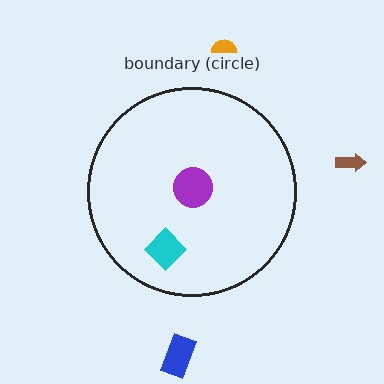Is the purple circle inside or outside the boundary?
Inside.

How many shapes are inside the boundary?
2 inside, 3 outside.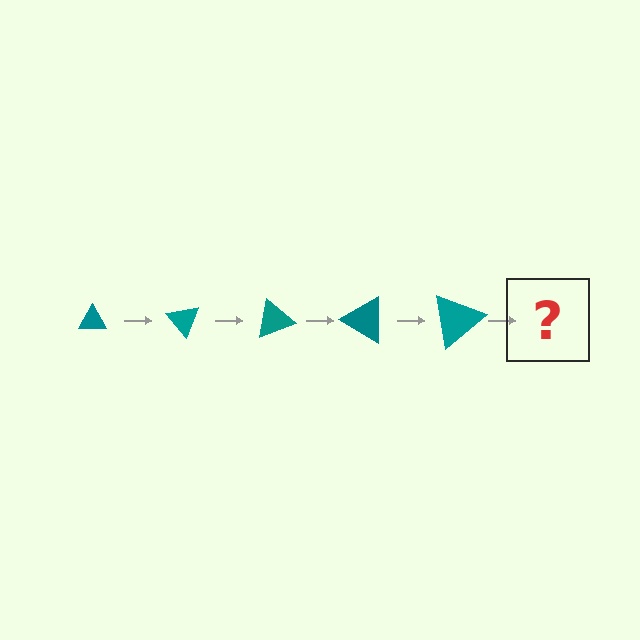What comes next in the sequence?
The next element should be a triangle, larger than the previous one and rotated 250 degrees from the start.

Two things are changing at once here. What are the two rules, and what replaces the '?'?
The two rules are that the triangle grows larger each step and it rotates 50 degrees each step. The '?' should be a triangle, larger than the previous one and rotated 250 degrees from the start.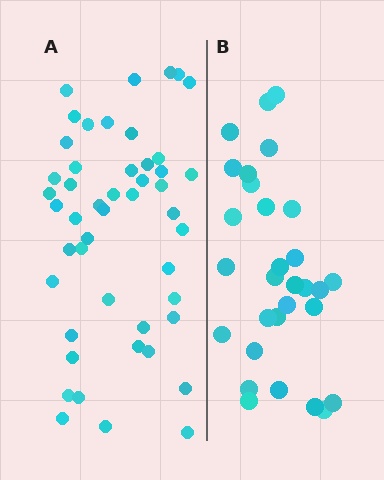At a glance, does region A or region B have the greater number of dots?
Region A (the left region) has more dots.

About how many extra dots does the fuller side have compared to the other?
Region A has approximately 20 more dots than region B.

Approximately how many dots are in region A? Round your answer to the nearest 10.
About 50 dots. (The exact count is 48, which rounds to 50.)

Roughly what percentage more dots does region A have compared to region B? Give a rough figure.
About 60% more.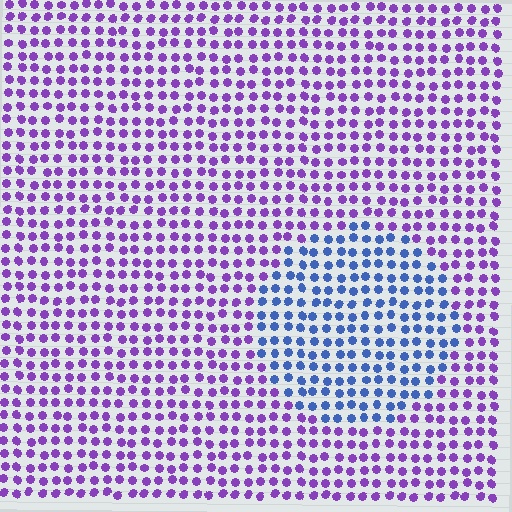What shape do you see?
I see a circle.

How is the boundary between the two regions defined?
The boundary is defined purely by a slight shift in hue (about 52 degrees). Spacing, size, and orientation are identical on both sides.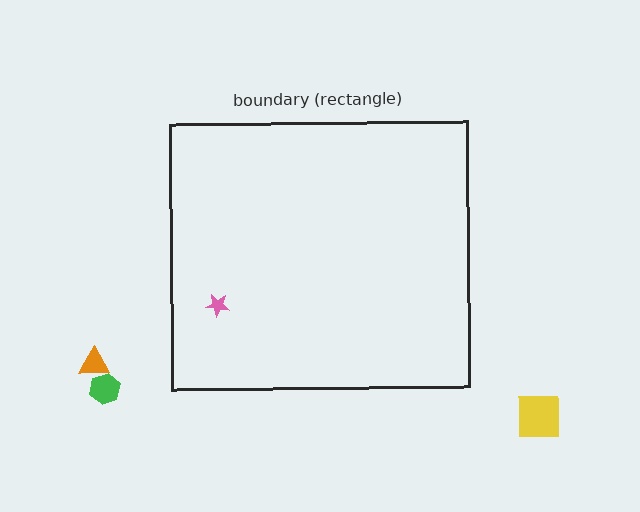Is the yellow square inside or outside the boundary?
Outside.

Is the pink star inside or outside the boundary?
Inside.